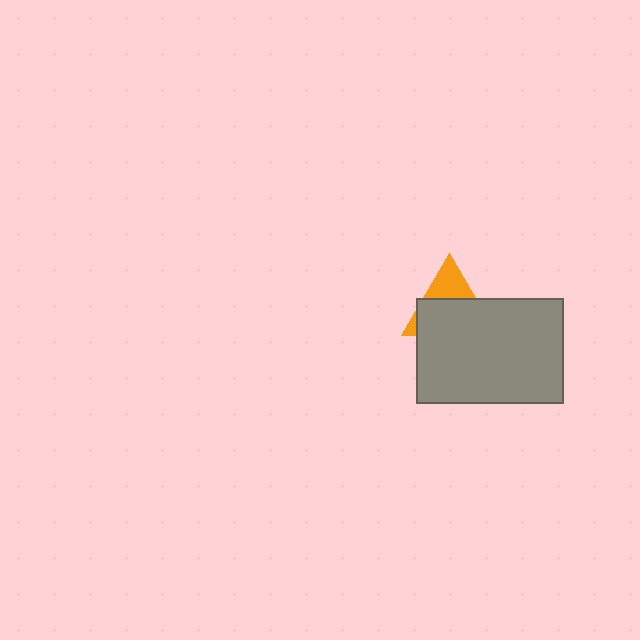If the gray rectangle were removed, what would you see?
You would see the complete orange triangle.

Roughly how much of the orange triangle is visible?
A small part of it is visible (roughly 34%).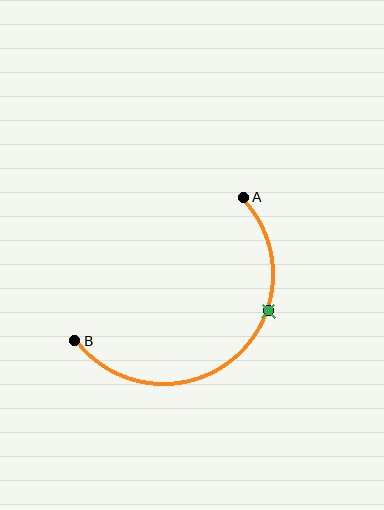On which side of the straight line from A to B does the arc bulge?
The arc bulges below and to the right of the straight line connecting A and B.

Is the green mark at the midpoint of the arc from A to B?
No. The green mark lies on the arc but is closer to endpoint A. The arc midpoint would be at the point on the curve equidistant along the arc from both A and B.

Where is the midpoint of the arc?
The arc midpoint is the point on the curve farthest from the straight line joining A and B. It sits below and to the right of that line.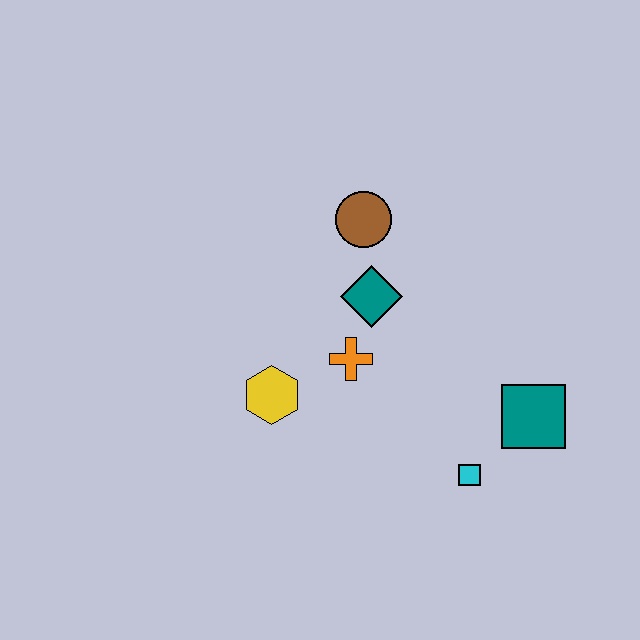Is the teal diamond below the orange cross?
No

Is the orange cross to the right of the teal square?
No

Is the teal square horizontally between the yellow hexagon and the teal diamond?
No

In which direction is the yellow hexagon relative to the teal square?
The yellow hexagon is to the left of the teal square.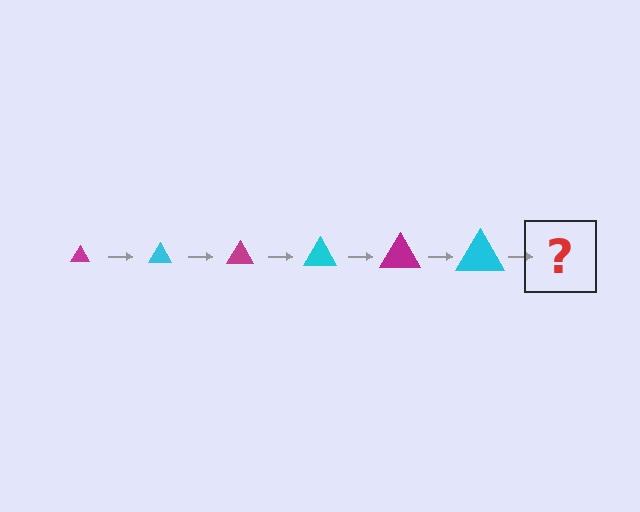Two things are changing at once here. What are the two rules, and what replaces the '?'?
The two rules are that the triangle grows larger each step and the color cycles through magenta and cyan. The '?' should be a magenta triangle, larger than the previous one.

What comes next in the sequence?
The next element should be a magenta triangle, larger than the previous one.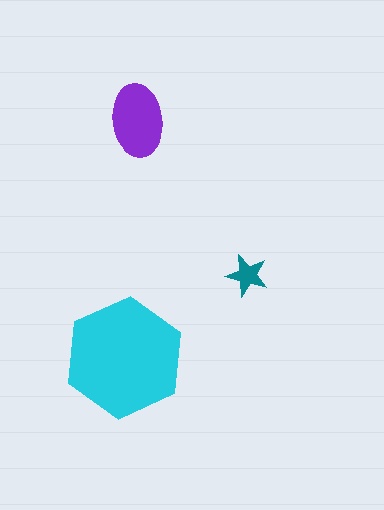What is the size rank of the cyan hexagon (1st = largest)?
1st.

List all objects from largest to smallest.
The cyan hexagon, the purple ellipse, the teal star.